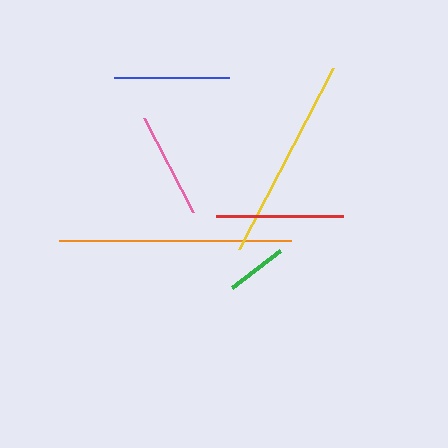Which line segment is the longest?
The orange line is the longest at approximately 232 pixels.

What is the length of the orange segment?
The orange segment is approximately 232 pixels long.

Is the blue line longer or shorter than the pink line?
The blue line is longer than the pink line.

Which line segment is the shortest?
The green line is the shortest at approximately 61 pixels.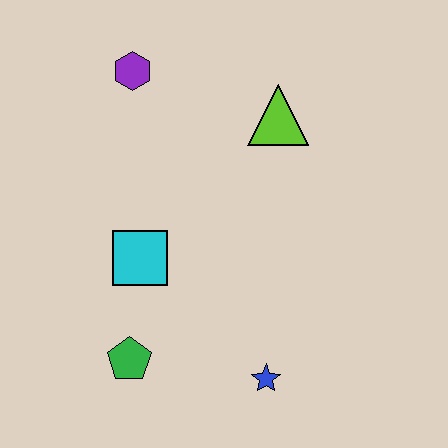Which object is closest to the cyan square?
The green pentagon is closest to the cyan square.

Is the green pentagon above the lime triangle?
No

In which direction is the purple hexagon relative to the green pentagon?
The purple hexagon is above the green pentagon.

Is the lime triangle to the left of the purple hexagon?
No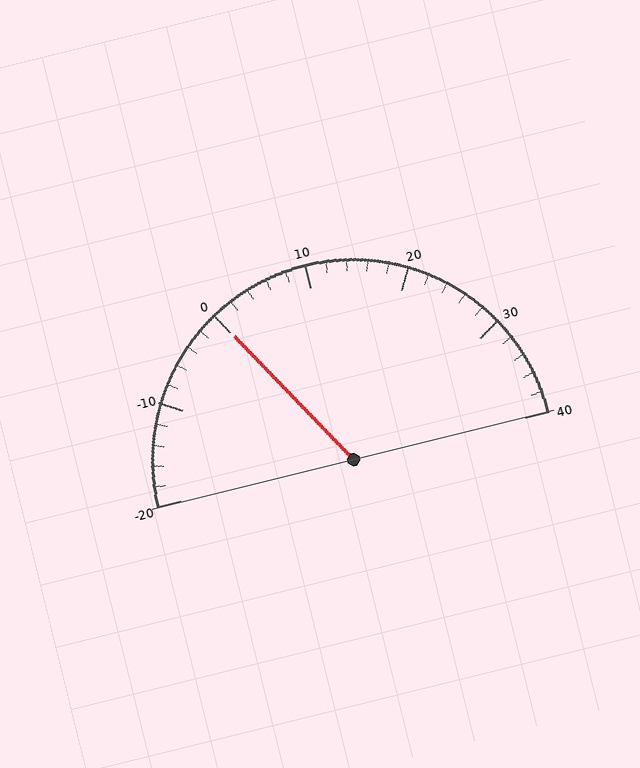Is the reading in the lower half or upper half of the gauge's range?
The reading is in the lower half of the range (-20 to 40).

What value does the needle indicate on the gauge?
The needle indicates approximately 0.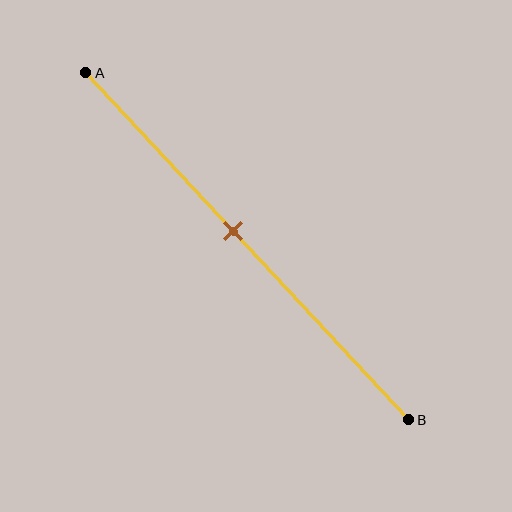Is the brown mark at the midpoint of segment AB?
No, the mark is at about 45% from A, not at the 50% midpoint.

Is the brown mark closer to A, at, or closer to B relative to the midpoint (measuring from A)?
The brown mark is closer to point A than the midpoint of segment AB.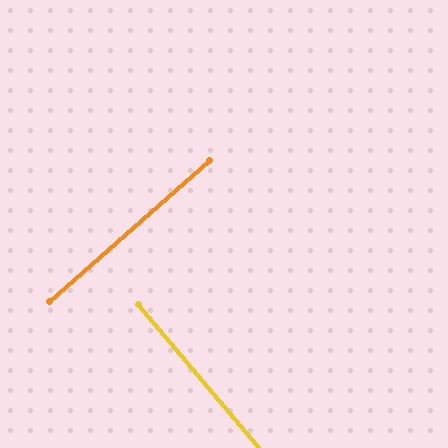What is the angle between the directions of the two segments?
Approximately 89 degrees.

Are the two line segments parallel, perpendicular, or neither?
Perpendicular — they meet at approximately 89°.